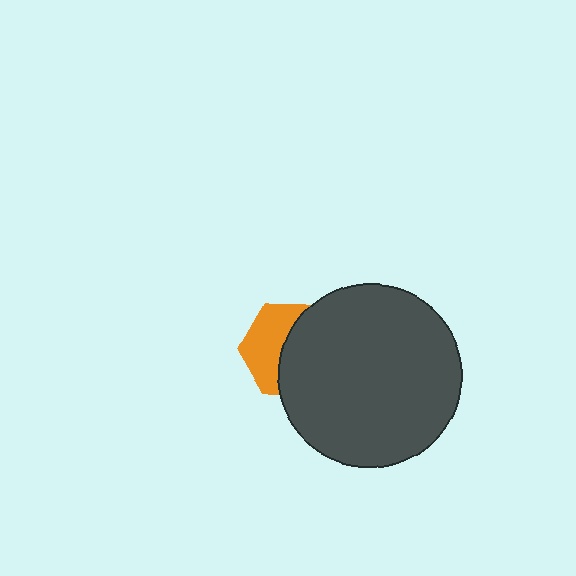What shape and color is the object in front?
The object in front is a dark gray circle.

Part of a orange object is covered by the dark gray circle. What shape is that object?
It is a hexagon.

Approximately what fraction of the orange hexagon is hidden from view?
Roughly 55% of the orange hexagon is hidden behind the dark gray circle.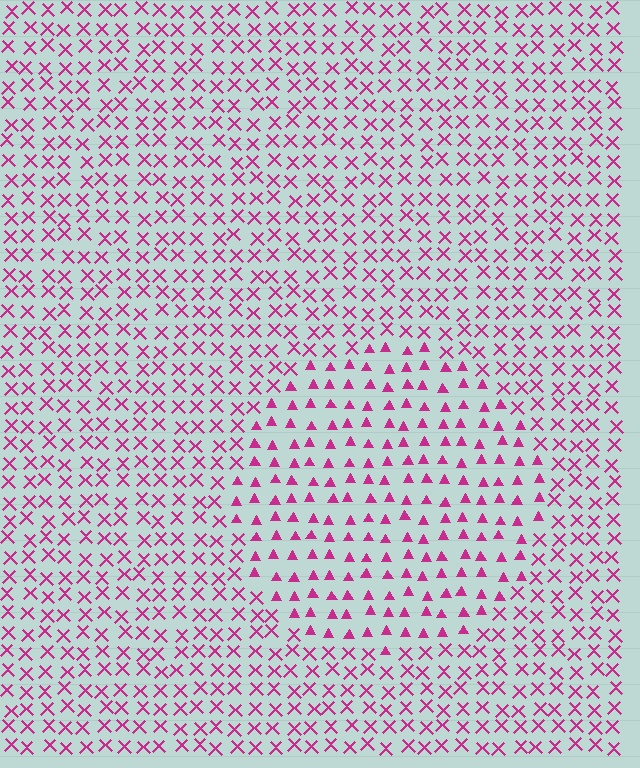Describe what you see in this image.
The image is filled with small magenta elements arranged in a uniform grid. A circle-shaped region contains triangles, while the surrounding area contains X marks. The boundary is defined purely by the change in element shape.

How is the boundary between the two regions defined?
The boundary is defined by a change in element shape: triangles inside vs. X marks outside. All elements share the same color and spacing.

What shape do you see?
I see a circle.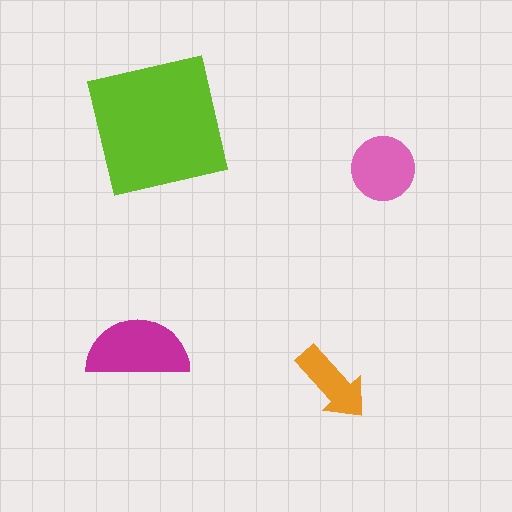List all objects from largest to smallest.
The lime square, the magenta semicircle, the pink circle, the orange arrow.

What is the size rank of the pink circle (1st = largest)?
3rd.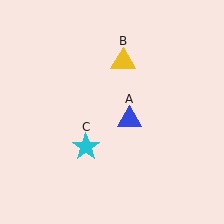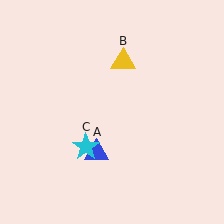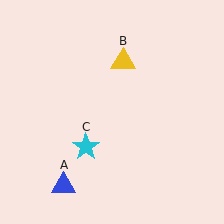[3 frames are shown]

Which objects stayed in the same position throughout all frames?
Yellow triangle (object B) and cyan star (object C) remained stationary.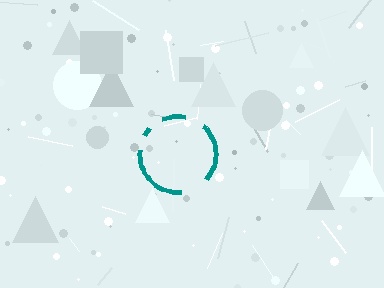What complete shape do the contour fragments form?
The contour fragments form a circle.